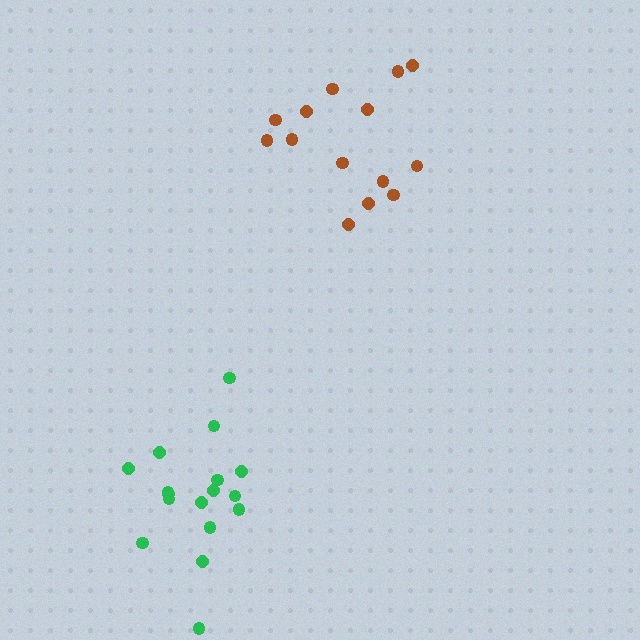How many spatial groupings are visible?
There are 2 spatial groupings.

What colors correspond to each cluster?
The clusters are colored: brown, green.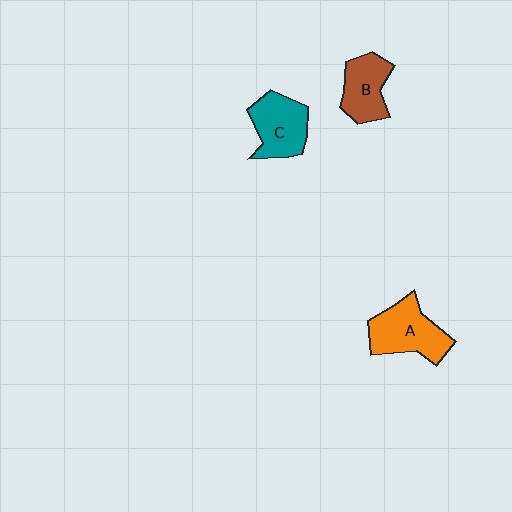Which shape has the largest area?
Shape A (orange).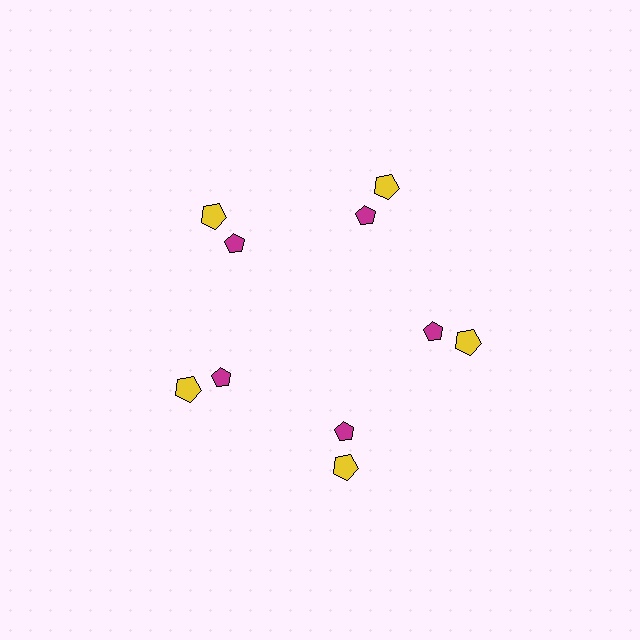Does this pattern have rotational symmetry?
Yes, this pattern has 5-fold rotational symmetry. It looks the same after rotating 72 degrees around the center.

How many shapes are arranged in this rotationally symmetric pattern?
There are 10 shapes, arranged in 5 groups of 2.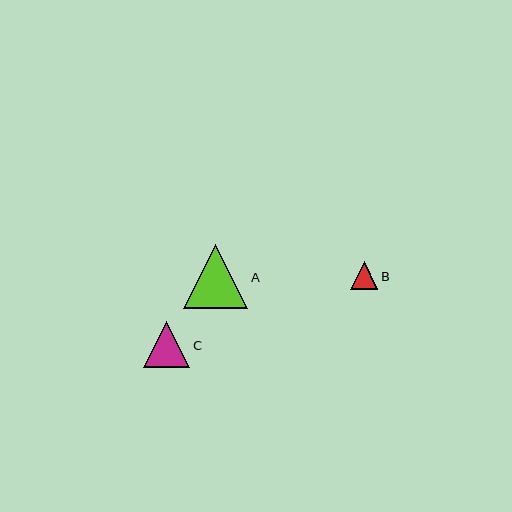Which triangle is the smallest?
Triangle B is the smallest with a size of approximately 27 pixels.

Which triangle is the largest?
Triangle A is the largest with a size of approximately 64 pixels.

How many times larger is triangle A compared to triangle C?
Triangle A is approximately 1.4 times the size of triangle C.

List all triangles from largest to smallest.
From largest to smallest: A, C, B.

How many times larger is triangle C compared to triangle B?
Triangle C is approximately 1.7 times the size of triangle B.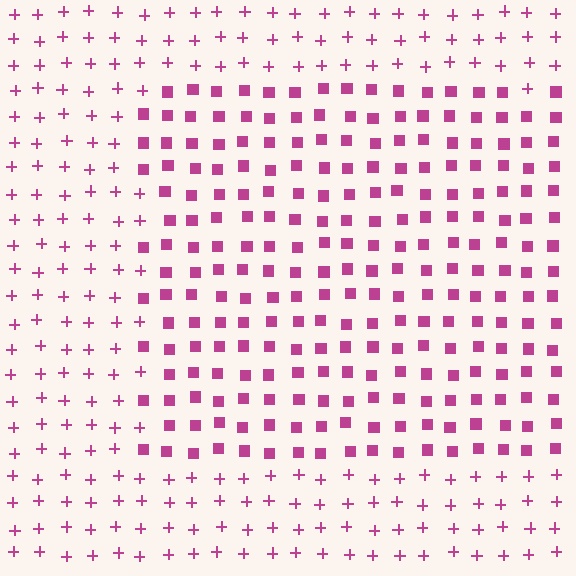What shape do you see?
I see a rectangle.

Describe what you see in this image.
The image is filled with small magenta elements arranged in a uniform grid. A rectangle-shaped region contains squares, while the surrounding area contains plus signs. The boundary is defined purely by the change in element shape.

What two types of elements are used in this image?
The image uses squares inside the rectangle region and plus signs outside it.